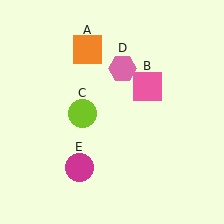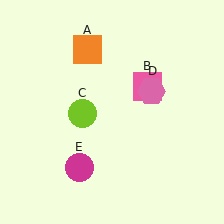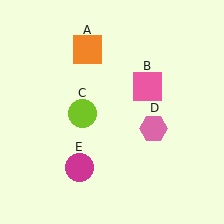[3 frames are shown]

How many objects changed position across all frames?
1 object changed position: pink hexagon (object D).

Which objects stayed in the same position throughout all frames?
Orange square (object A) and pink square (object B) and lime circle (object C) and magenta circle (object E) remained stationary.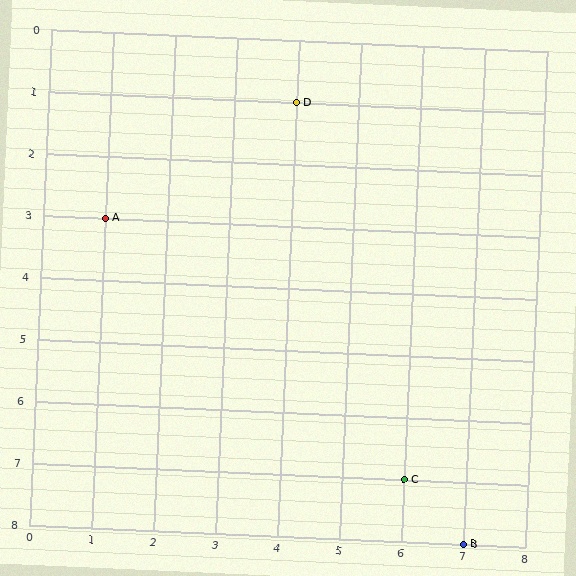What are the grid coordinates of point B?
Point B is at grid coordinates (7, 8).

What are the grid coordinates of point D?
Point D is at grid coordinates (4, 1).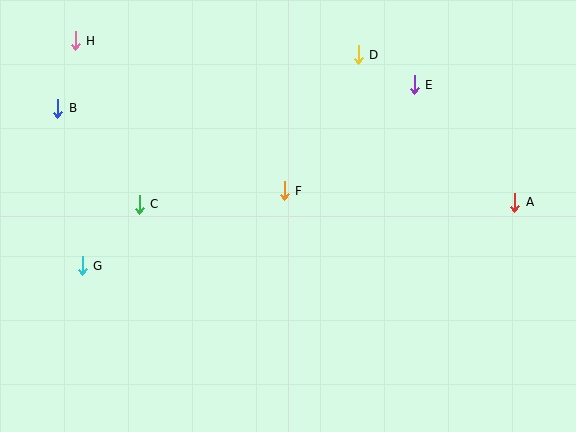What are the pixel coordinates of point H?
Point H is at (75, 41).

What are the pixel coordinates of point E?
Point E is at (414, 85).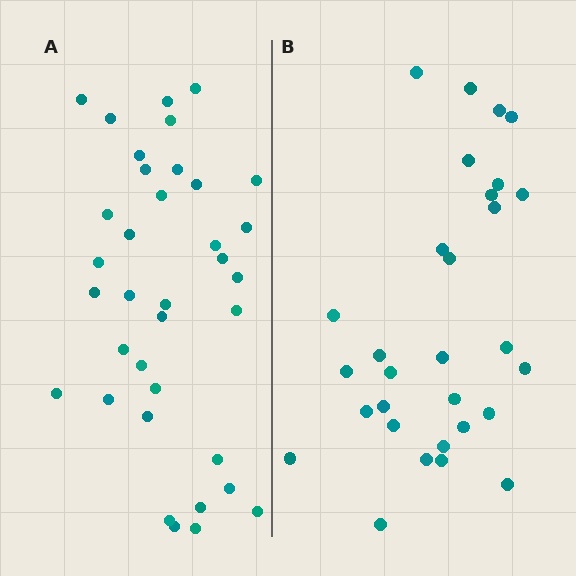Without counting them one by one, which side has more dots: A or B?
Region A (the left region) has more dots.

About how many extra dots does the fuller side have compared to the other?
Region A has about 6 more dots than region B.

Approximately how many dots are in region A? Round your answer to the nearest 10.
About 40 dots. (The exact count is 36, which rounds to 40.)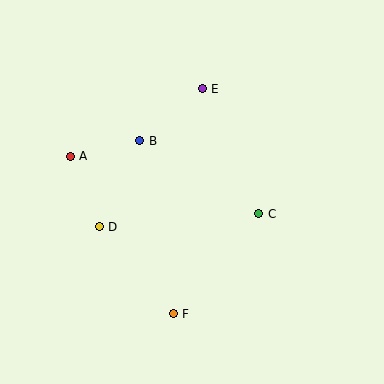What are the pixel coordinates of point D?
Point D is at (99, 227).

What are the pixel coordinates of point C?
Point C is at (259, 214).